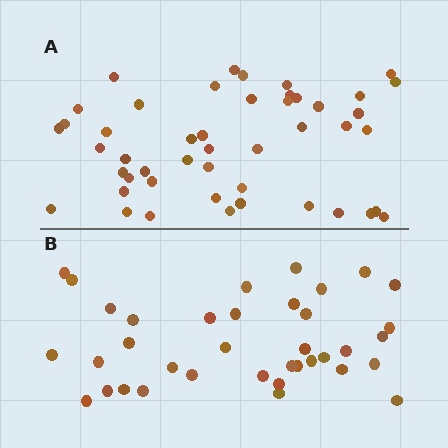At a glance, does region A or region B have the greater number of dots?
Region A (the top region) has more dots.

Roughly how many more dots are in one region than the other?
Region A has roughly 10 or so more dots than region B.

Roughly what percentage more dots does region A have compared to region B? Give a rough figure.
About 25% more.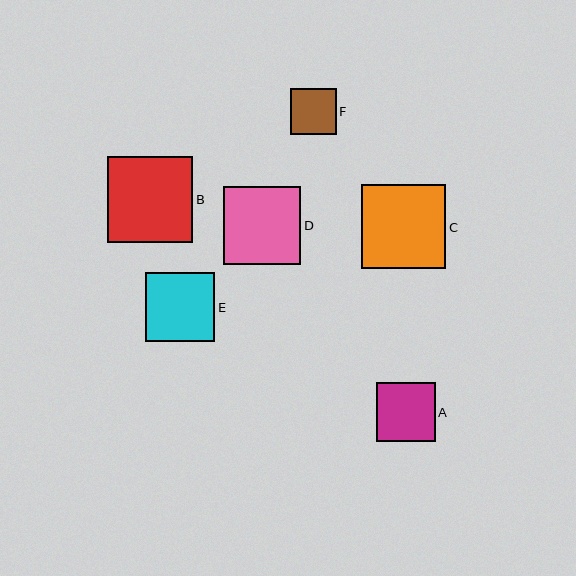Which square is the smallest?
Square F is the smallest with a size of approximately 46 pixels.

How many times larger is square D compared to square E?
Square D is approximately 1.1 times the size of square E.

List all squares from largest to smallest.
From largest to smallest: B, C, D, E, A, F.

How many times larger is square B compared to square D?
Square B is approximately 1.1 times the size of square D.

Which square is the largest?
Square B is the largest with a size of approximately 86 pixels.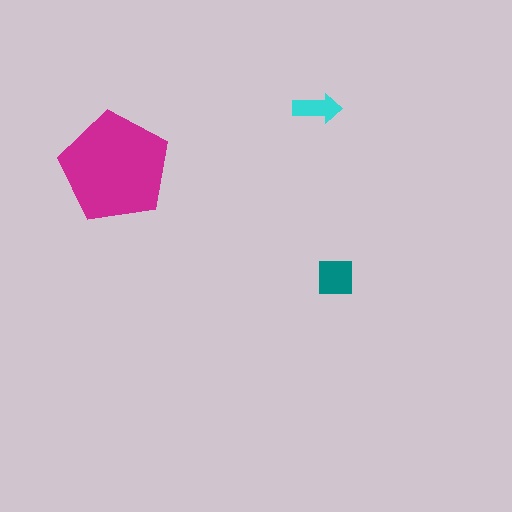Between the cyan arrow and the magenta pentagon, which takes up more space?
The magenta pentagon.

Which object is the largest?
The magenta pentagon.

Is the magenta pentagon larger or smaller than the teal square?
Larger.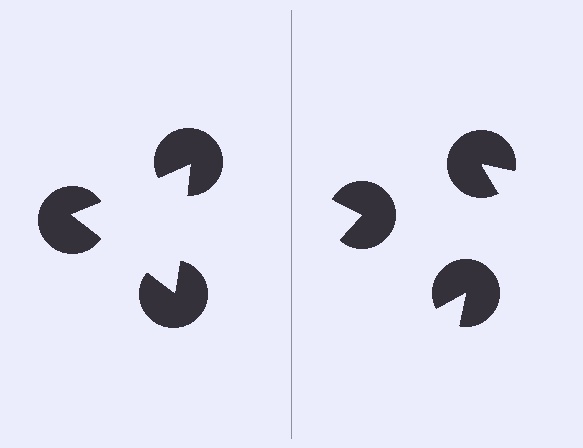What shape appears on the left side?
An illusory triangle.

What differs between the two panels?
The pac-man discs are positioned identically on both sides; only the wedge orientations differ. On the left they align to a triangle; on the right they are misaligned.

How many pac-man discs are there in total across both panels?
6 — 3 on each side.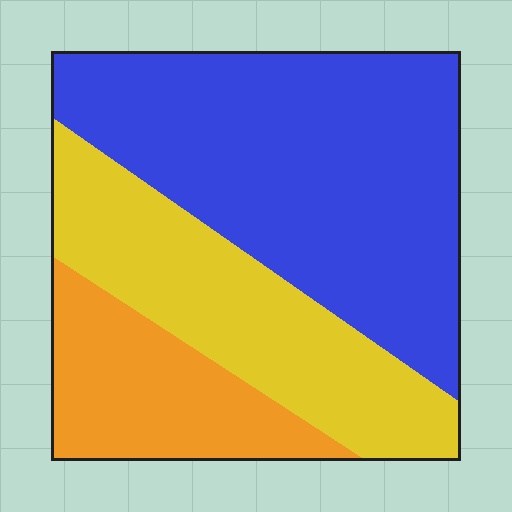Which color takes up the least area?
Orange, at roughly 20%.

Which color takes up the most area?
Blue, at roughly 50%.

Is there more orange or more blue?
Blue.